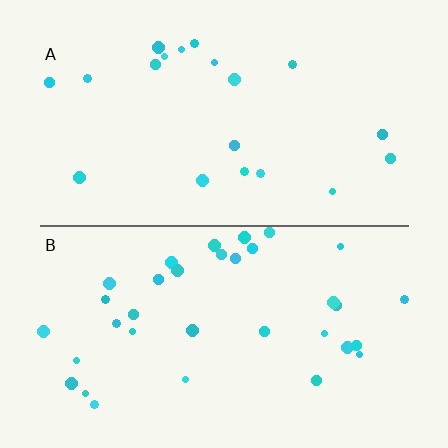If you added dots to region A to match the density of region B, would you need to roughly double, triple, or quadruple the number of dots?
Approximately double.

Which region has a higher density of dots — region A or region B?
B (the bottom).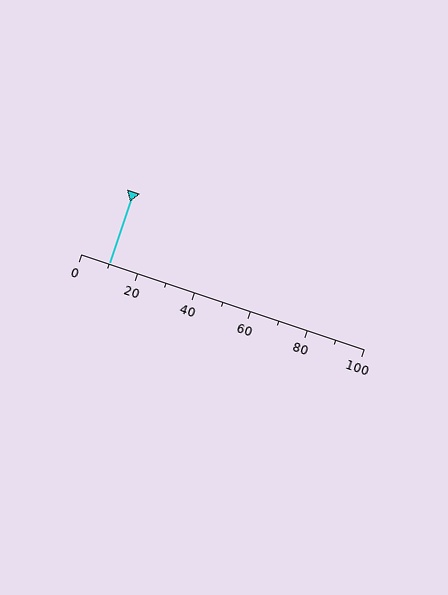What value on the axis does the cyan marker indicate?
The marker indicates approximately 10.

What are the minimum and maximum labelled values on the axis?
The axis runs from 0 to 100.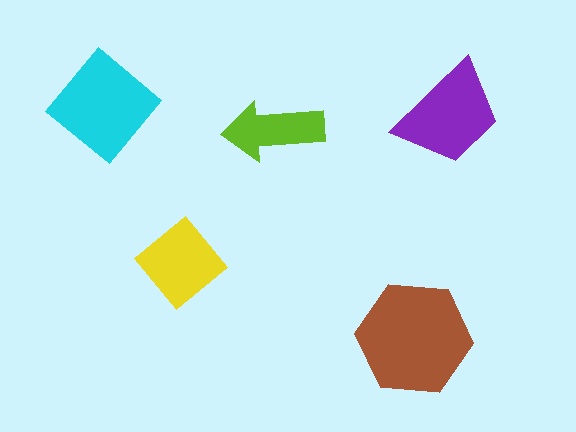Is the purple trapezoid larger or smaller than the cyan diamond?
Smaller.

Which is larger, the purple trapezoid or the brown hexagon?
The brown hexagon.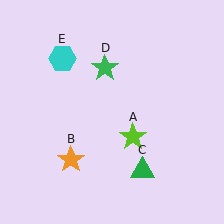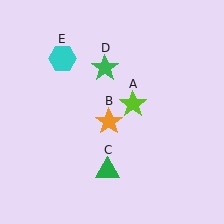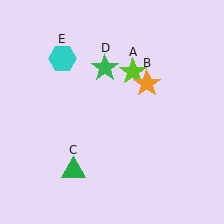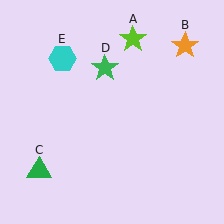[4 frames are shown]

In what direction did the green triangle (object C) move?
The green triangle (object C) moved left.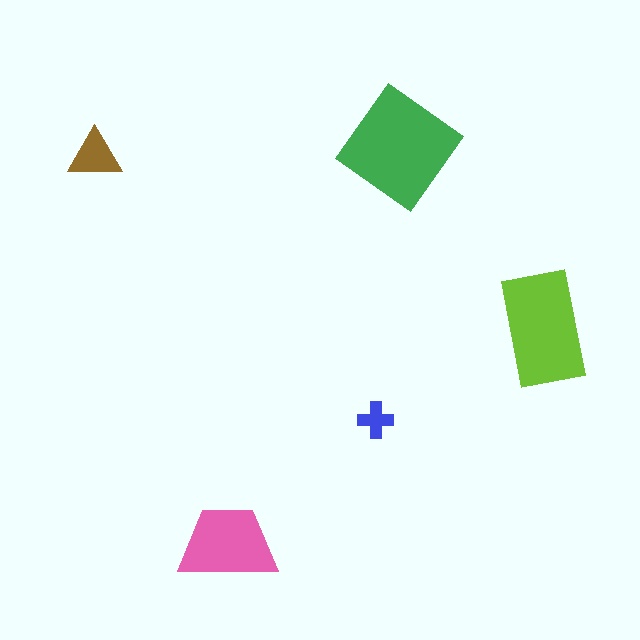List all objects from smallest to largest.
The blue cross, the brown triangle, the pink trapezoid, the lime rectangle, the green diamond.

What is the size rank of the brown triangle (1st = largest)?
4th.